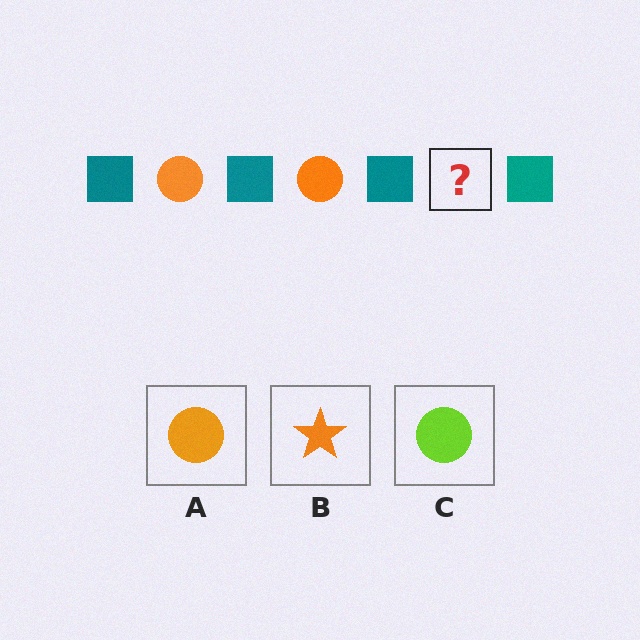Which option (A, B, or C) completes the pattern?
A.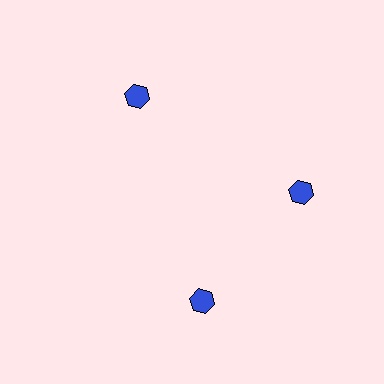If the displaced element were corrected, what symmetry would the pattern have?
It would have 3-fold rotational symmetry — the pattern would map onto itself every 120 degrees.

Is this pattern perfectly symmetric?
No. The 3 blue hexagons are arranged in a ring, but one element near the 7 o'clock position is rotated out of alignment along the ring, breaking the 3-fold rotational symmetry.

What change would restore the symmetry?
The symmetry would be restored by rotating it back into even spacing with its neighbors so that all 3 hexagons sit at equal angles and equal distance from the center.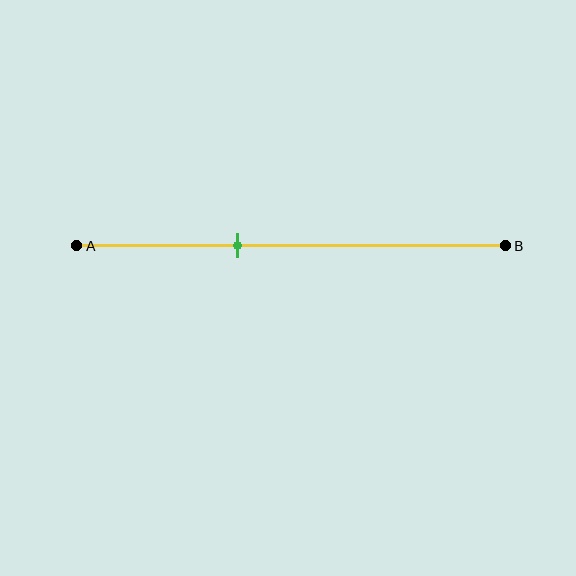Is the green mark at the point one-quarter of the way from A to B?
No, the mark is at about 40% from A, not at the 25% one-quarter point.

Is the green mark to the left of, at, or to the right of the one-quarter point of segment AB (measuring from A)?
The green mark is to the right of the one-quarter point of segment AB.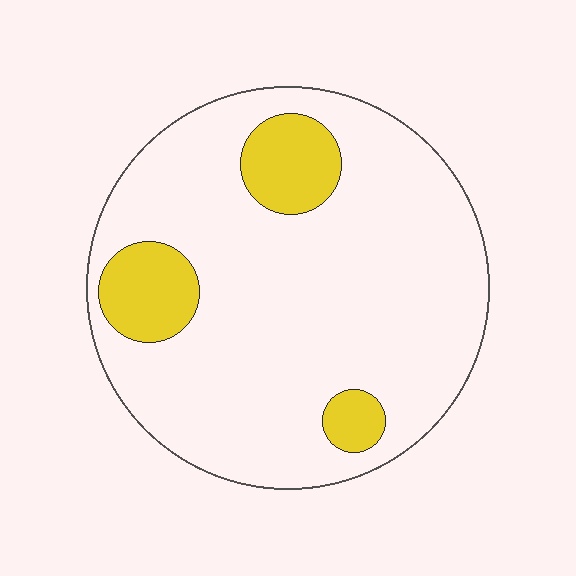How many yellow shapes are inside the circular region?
3.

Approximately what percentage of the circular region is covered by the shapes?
Approximately 15%.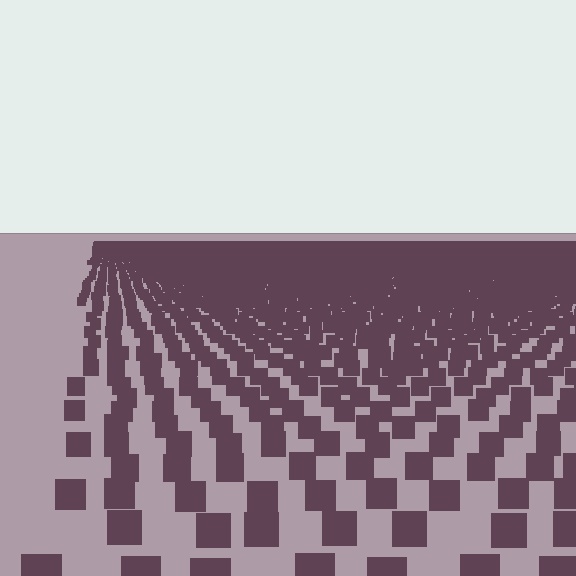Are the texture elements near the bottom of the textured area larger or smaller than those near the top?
Larger. Near the bottom, elements are closer to the viewer and appear at a bigger on-screen size.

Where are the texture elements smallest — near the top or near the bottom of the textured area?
Near the top.